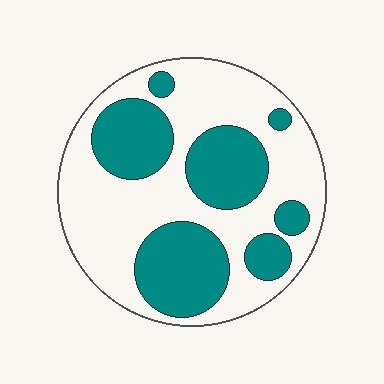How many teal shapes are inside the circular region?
7.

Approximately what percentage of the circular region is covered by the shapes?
Approximately 40%.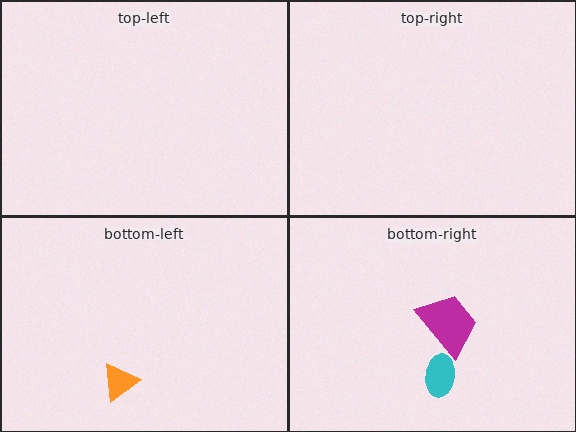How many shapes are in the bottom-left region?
1.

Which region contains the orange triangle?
The bottom-left region.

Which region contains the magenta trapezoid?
The bottom-right region.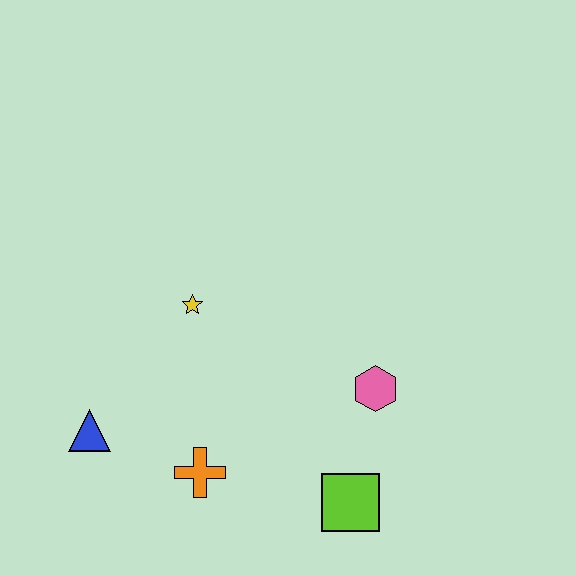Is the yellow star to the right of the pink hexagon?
No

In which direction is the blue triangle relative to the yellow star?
The blue triangle is below the yellow star.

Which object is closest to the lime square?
The pink hexagon is closest to the lime square.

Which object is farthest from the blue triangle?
The pink hexagon is farthest from the blue triangle.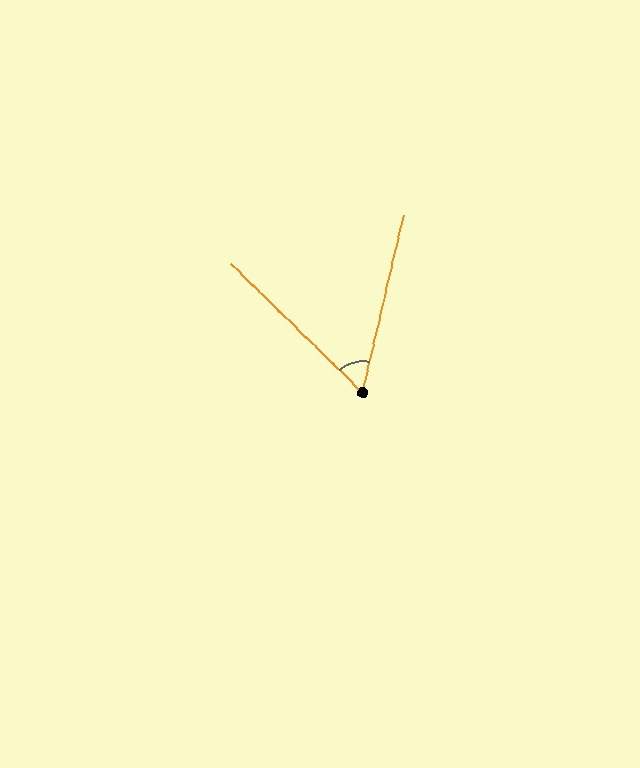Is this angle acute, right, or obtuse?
It is acute.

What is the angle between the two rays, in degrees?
Approximately 59 degrees.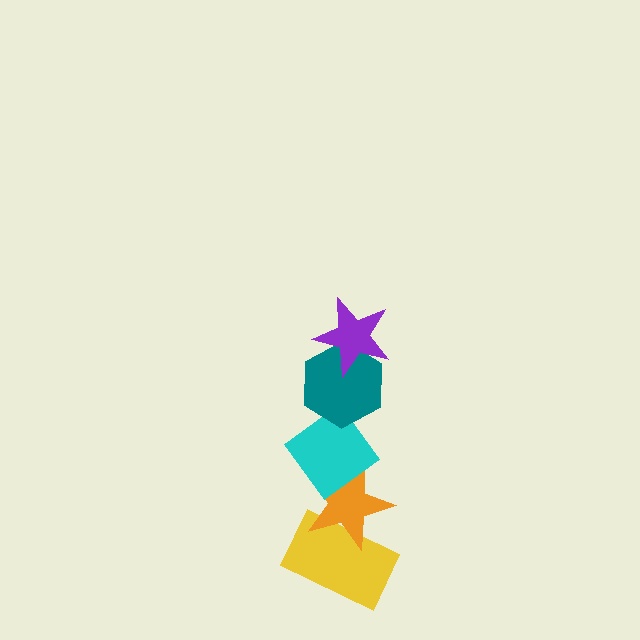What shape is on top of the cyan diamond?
The teal hexagon is on top of the cyan diamond.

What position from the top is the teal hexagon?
The teal hexagon is 2nd from the top.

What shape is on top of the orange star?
The cyan diamond is on top of the orange star.